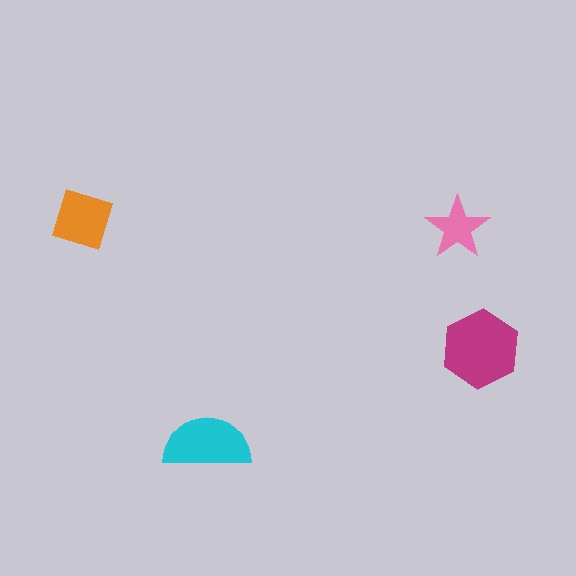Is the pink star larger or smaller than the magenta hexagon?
Smaller.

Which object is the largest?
The magenta hexagon.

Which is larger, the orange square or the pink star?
The orange square.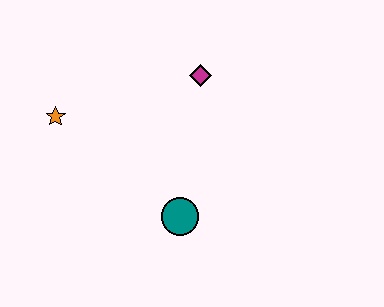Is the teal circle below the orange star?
Yes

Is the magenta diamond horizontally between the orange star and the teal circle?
No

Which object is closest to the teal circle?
The magenta diamond is closest to the teal circle.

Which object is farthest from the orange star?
The teal circle is farthest from the orange star.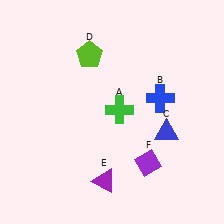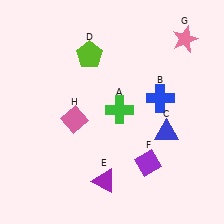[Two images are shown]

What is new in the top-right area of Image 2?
A pink star (G) was added in the top-right area of Image 2.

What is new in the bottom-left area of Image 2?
A pink diamond (H) was added in the bottom-left area of Image 2.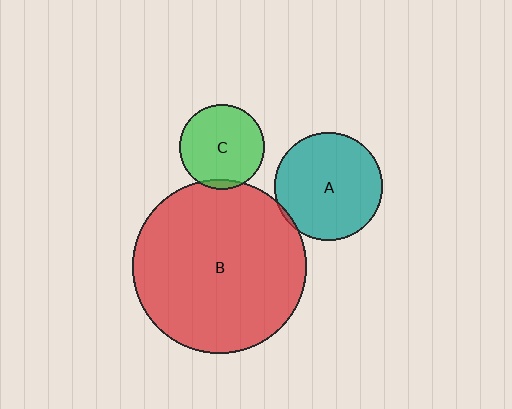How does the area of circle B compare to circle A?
Approximately 2.6 times.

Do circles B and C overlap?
Yes.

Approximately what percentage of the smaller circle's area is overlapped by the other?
Approximately 5%.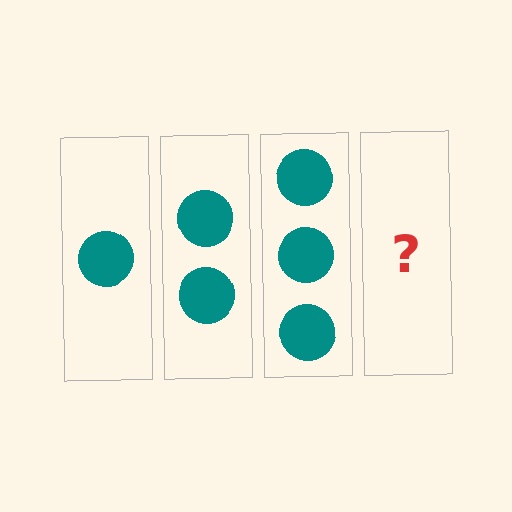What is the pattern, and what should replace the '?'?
The pattern is that each step adds one more circle. The '?' should be 4 circles.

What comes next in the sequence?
The next element should be 4 circles.